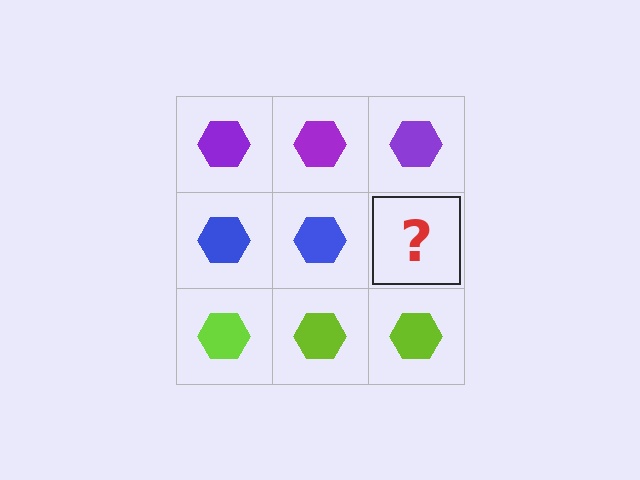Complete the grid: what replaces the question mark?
The question mark should be replaced with a blue hexagon.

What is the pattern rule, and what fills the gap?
The rule is that each row has a consistent color. The gap should be filled with a blue hexagon.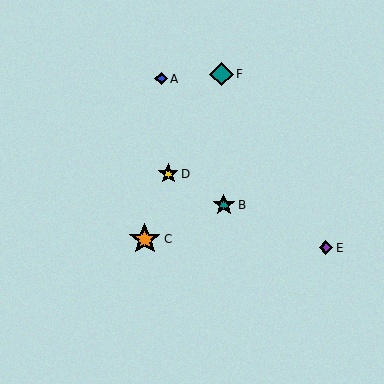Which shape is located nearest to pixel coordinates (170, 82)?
The blue diamond (labeled A) at (161, 79) is nearest to that location.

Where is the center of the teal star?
The center of the teal star is at (224, 205).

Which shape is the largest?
The orange star (labeled C) is the largest.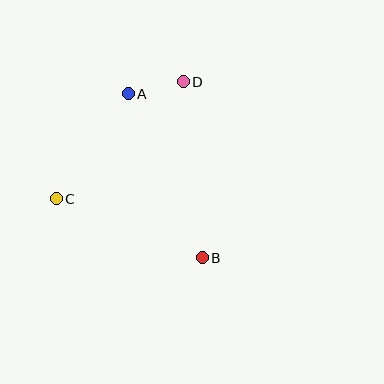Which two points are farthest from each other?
Points A and B are farthest from each other.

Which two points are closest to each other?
Points A and D are closest to each other.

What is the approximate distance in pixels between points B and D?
The distance between B and D is approximately 177 pixels.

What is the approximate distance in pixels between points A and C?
The distance between A and C is approximately 127 pixels.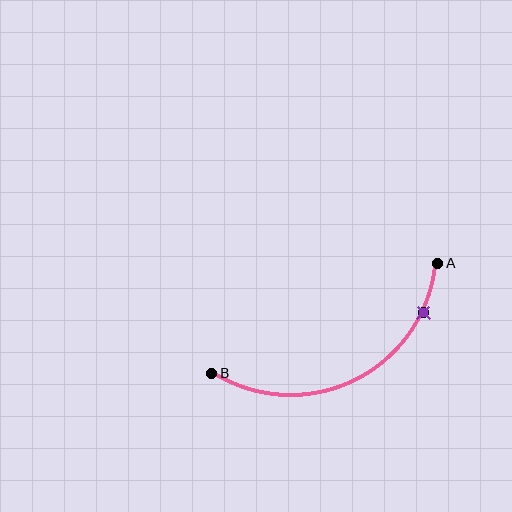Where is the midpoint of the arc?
The arc midpoint is the point on the curve farthest from the straight line joining A and B. It sits below that line.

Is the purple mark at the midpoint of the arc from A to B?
No. The purple mark lies on the arc but is closer to endpoint A. The arc midpoint would be at the point on the curve equidistant along the arc from both A and B.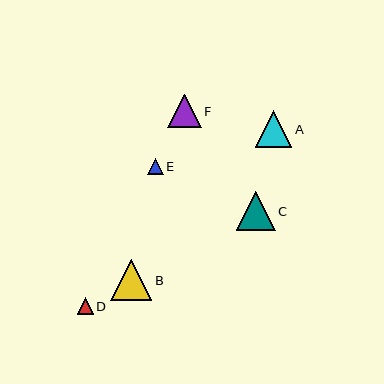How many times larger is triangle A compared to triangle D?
Triangle A is approximately 2.2 times the size of triangle D.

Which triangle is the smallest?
Triangle D is the smallest with a size of approximately 16 pixels.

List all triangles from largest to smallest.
From largest to smallest: B, C, A, F, E, D.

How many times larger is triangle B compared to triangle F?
Triangle B is approximately 1.2 times the size of triangle F.